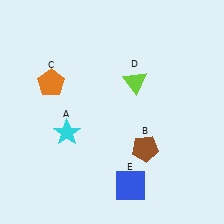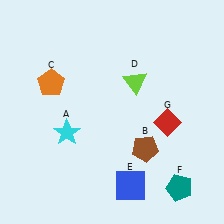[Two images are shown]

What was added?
A teal pentagon (F), a red diamond (G) were added in Image 2.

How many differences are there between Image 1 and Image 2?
There are 2 differences between the two images.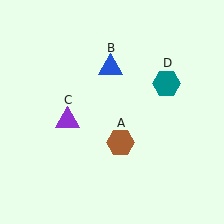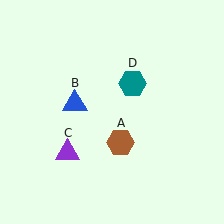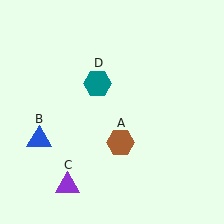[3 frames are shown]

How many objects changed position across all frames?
3 objects changed position: blue triangle (object B), purple triangle (object C), teal hexagon (object D).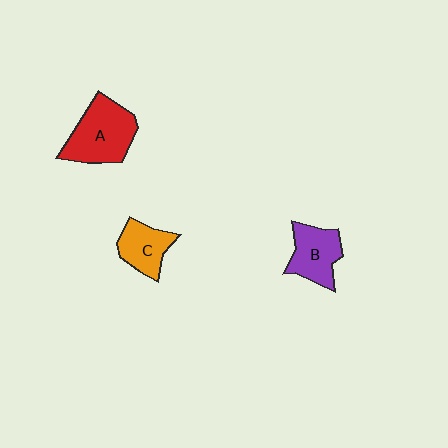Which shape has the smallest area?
Shape C (orange).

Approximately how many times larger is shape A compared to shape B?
Approximately 1.4 times.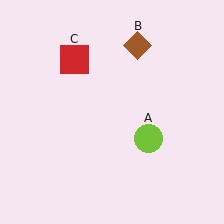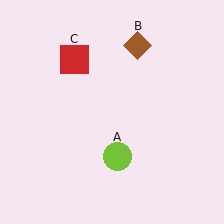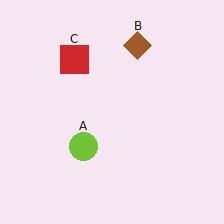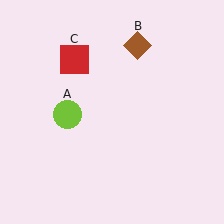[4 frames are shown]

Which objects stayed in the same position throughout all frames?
Brown diamond (object B) and red square (object C) remained stationary.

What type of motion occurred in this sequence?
The lime circle (object A) rotated clockwise around the center of the scene.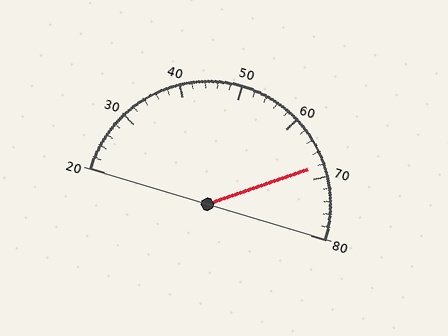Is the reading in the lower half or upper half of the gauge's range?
The reading is in the upper half of the range (20 to 80).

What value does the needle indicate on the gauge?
The needle indicates approximately 68.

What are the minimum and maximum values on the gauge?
The gauge ranges from 20 to 80.